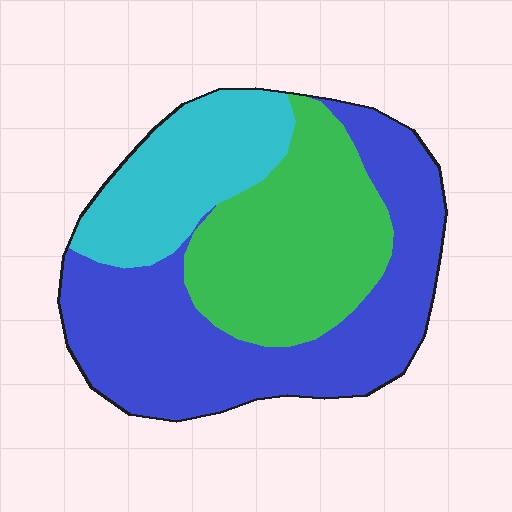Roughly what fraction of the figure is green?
Green covers around 30% of the figure.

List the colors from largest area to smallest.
From largest to smallest: blue, green, cyan.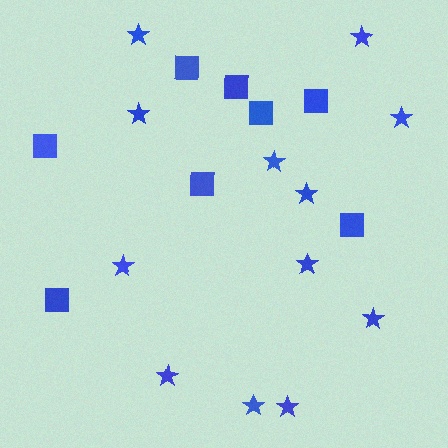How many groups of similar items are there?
There are 2 groups: one group of stars (12) and one group of squares (8).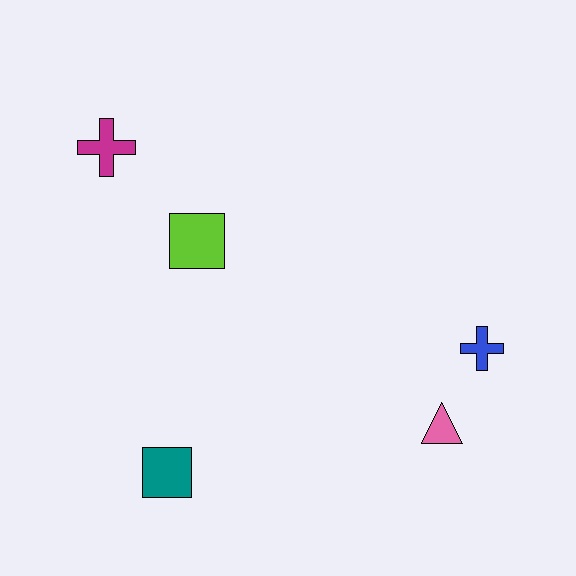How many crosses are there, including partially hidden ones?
There are 2 crosses.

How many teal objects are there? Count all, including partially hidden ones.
There is 1 teal object.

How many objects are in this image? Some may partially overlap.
There are 5 objects.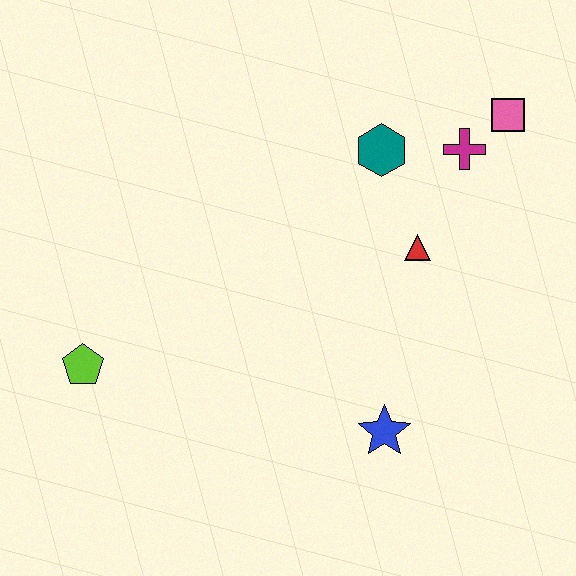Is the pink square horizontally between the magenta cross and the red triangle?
No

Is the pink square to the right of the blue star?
Yes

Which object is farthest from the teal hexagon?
The lime pentagon is farthest from the teal hexagon.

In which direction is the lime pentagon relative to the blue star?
The lime pentagon is to the left of the blue star.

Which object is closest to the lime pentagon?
The blue star is closest to the lime pentagon.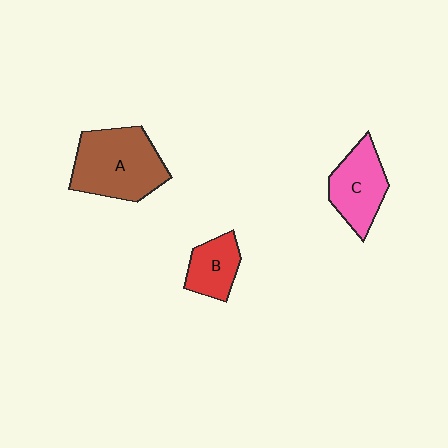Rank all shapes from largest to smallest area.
From largest to smallest: A (brown), C (pink), B (red).